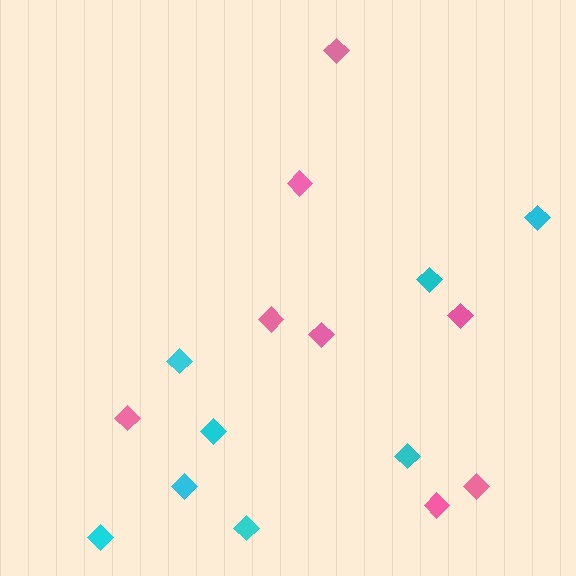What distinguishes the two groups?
There are 2 groups: one group of pink diamonds (8) and one group of cyan diamonds (8).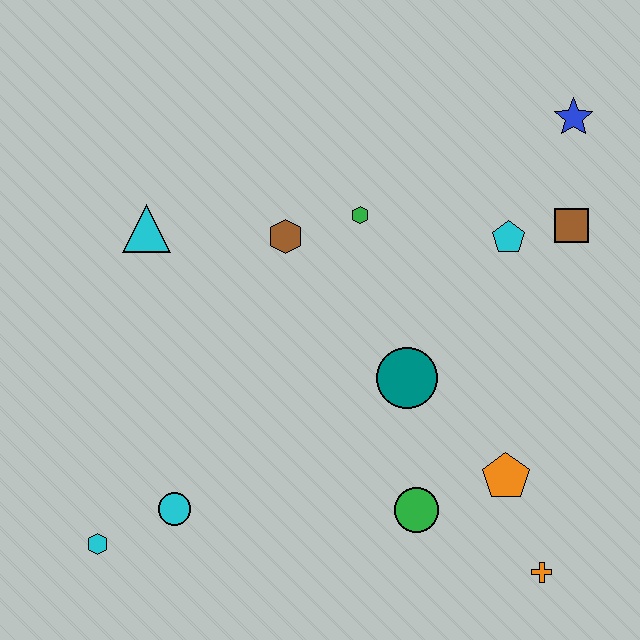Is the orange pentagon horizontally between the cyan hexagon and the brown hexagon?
No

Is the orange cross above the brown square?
No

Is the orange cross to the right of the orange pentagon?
Yes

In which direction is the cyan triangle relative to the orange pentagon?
The cyan triangle is to the left of the orange pentagon.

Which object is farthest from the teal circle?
The cyan hexagon is farthest from the teal circle.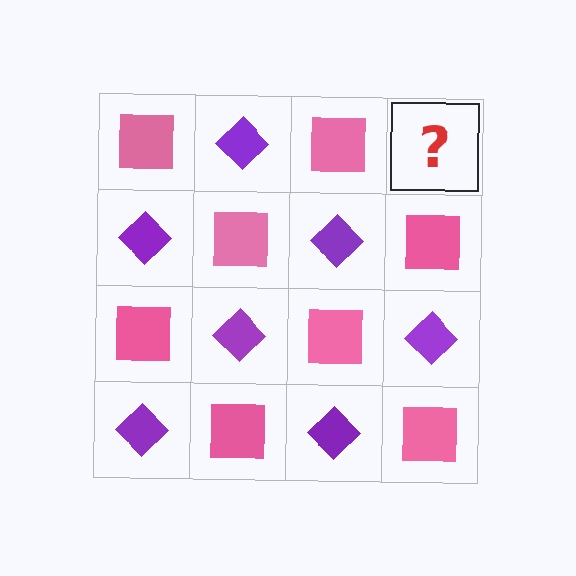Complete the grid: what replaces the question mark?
The question mark should be replaced with a purple diamond.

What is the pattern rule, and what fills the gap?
The rule is that it alternates pink square and purple diamond in a checkerboard pattern. The gap should be filled with a purple diamond.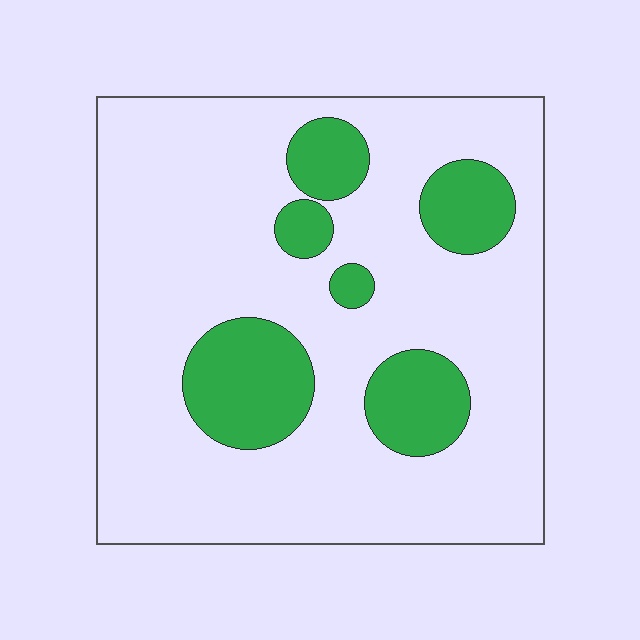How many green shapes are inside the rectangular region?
6.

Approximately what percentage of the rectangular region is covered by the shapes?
Approximately 20%.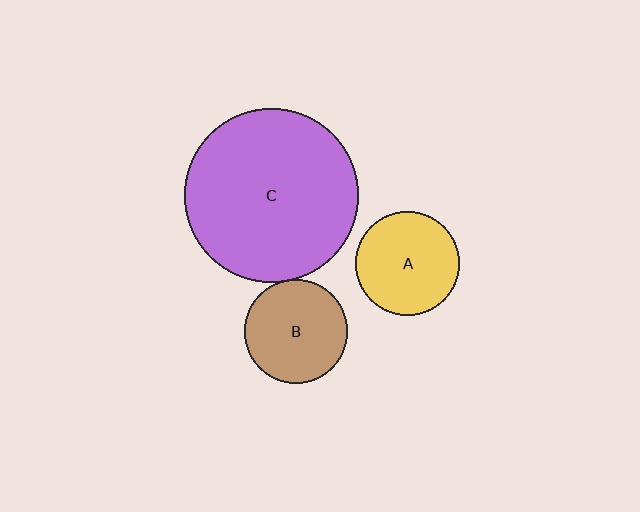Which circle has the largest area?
Circle C (purple).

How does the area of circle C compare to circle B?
Approximately 2.8 times.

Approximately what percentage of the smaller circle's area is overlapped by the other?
Approximately 5%.